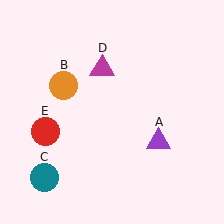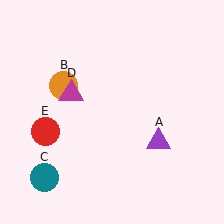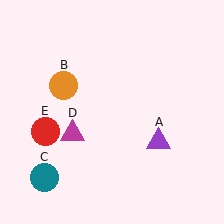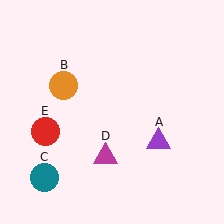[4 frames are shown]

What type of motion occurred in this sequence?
The magenta triangle (object D) rotated counterclockwise around the center of the scene.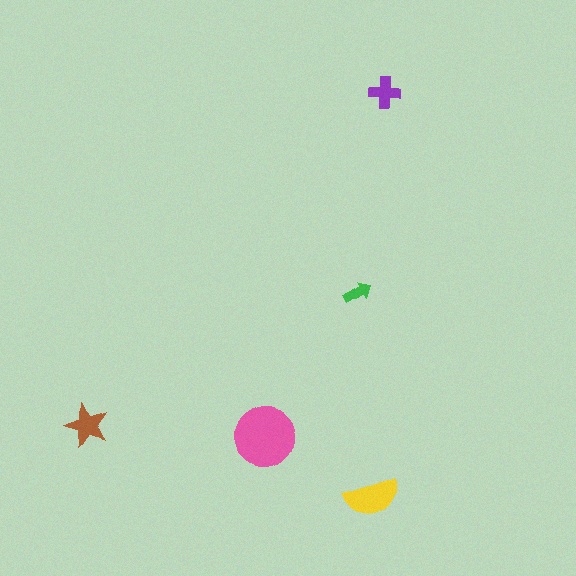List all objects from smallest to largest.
The green arrow, the purple cross, the brown star, the yellow semicircle, the pink circle.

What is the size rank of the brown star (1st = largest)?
3rd.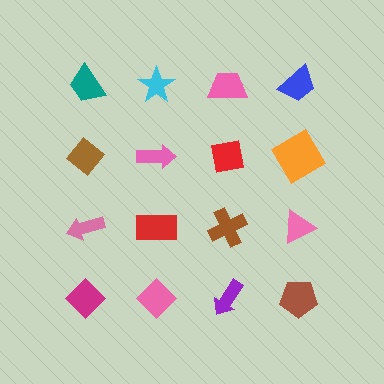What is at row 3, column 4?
A pink triangle.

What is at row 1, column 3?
A pink trapezoid.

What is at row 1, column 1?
A teal trapezoid.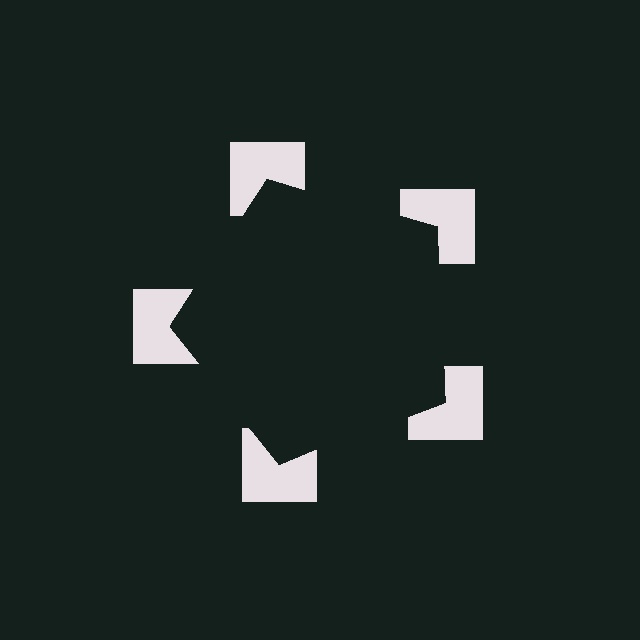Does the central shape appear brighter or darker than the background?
It typically appears slightly darker than the background, even though no actual brightness change is drawn.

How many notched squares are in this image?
There are 5 — one at each vertex of the illusory pentagon.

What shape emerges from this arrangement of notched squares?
An illusory pentagon — its edges are inferred from the aligned wedge cuts in the notched squares, not physically drawn.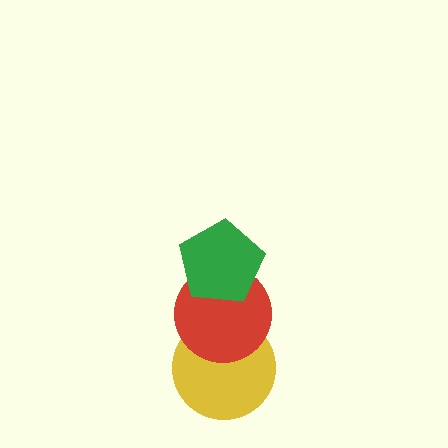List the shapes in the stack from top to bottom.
From top to bottom: the green pentagon, the red circle, the yellow circle.